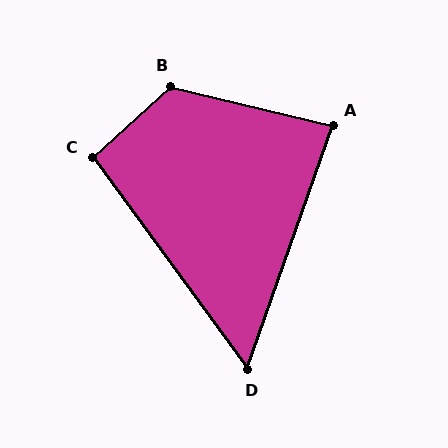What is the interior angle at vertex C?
Approximately 96 degrees (obtuse).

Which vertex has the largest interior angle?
B, at approximately 124 degrees.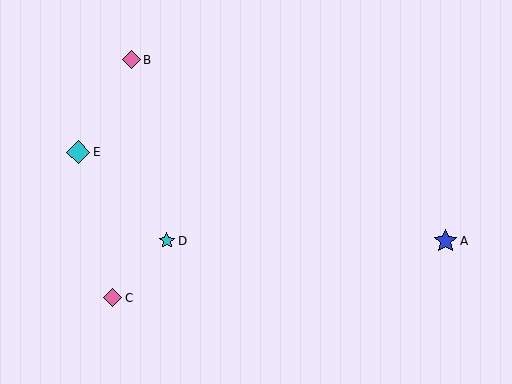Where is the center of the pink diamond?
The center of the pink diamond is at (131, 60).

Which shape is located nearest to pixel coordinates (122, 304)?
The pink diamond (labeled C) at (113, 298) is nearest to that location.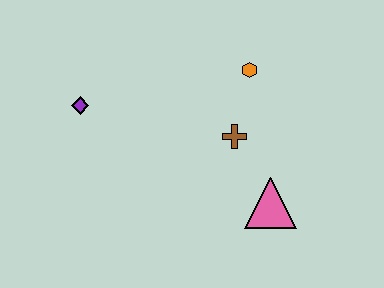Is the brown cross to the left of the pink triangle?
Yes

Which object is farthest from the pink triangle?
The purple diamond is farthest from the pink triangle.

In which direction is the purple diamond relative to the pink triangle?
The purple diamond is to the left of the pink triangle.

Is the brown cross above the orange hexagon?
No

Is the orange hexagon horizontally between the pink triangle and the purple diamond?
Yes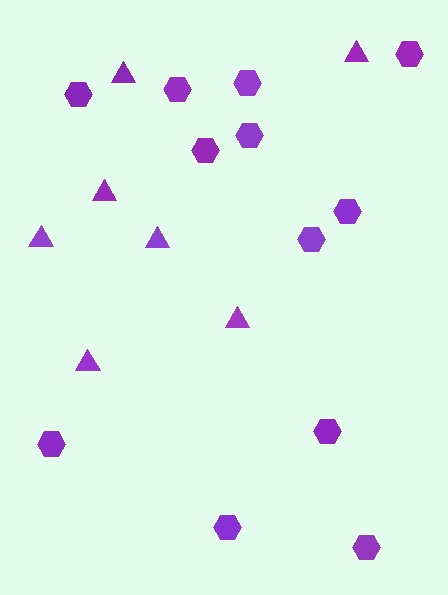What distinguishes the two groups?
There are 2 groups: one group of triangles (7) and one group of hexagons (12).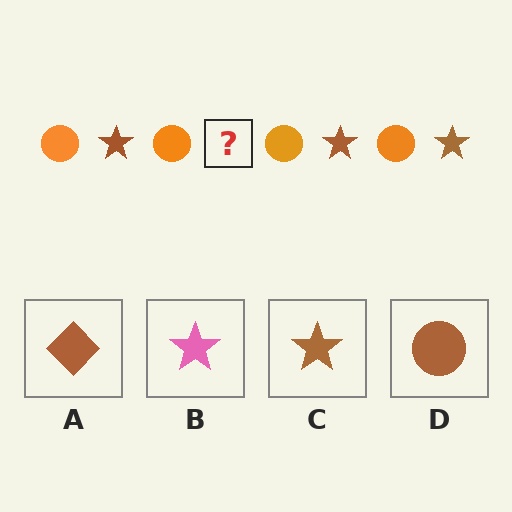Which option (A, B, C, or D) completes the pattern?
C.